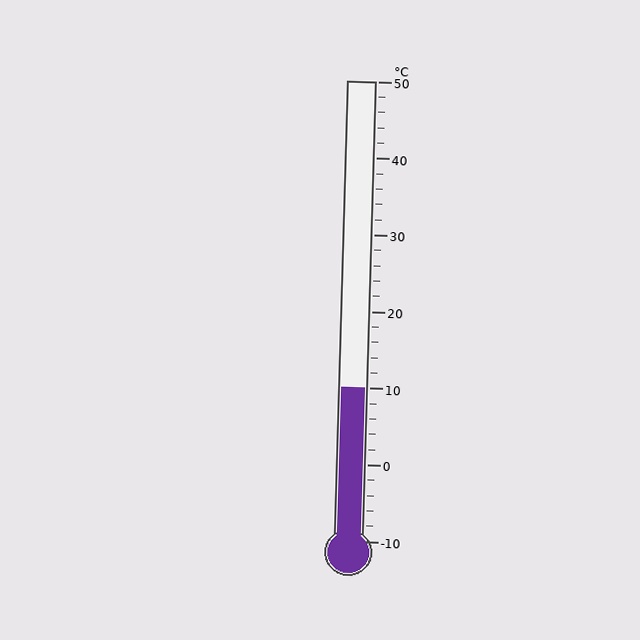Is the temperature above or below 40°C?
The temperature is below 40°C.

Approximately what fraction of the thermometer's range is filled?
The thermometer is filled to approximately 35% of its range.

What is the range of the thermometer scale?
The thermometer scale ranges from -10°C to 50°C.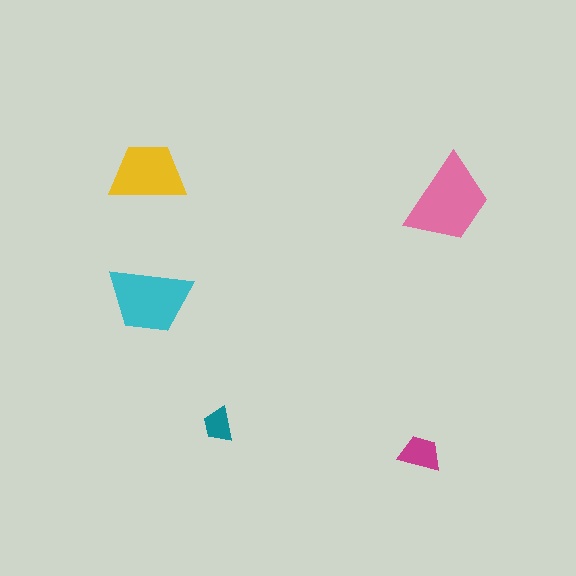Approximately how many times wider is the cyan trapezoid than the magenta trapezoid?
About 2 times wider.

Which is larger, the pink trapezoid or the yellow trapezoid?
The pink one.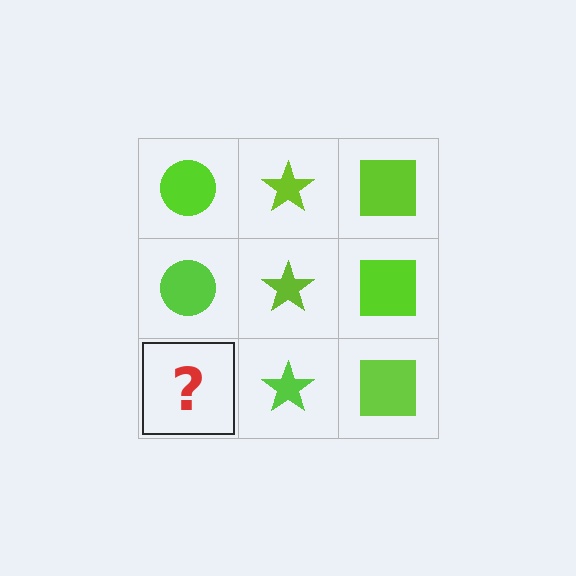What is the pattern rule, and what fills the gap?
The rule is that each column has a consistent shape. The gap should be filled with a lime circle.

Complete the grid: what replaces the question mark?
The question mark should be replaced with a lime circle.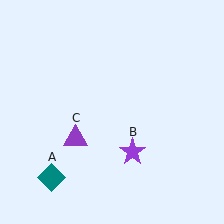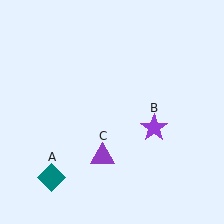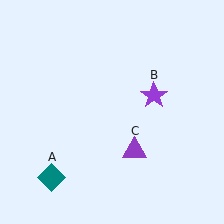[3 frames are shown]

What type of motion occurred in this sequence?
The purple star (object B), purple triangle (object C) rotated counterclockwise around the center of the scene.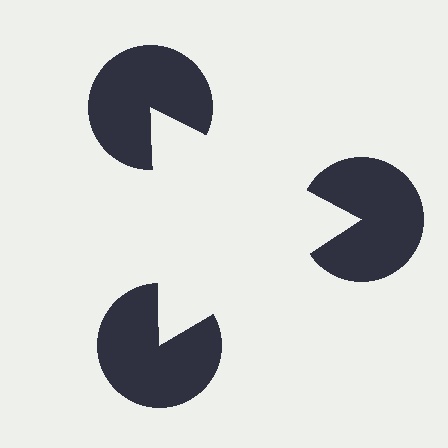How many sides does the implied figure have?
3 sides.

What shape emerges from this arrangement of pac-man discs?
An illusory triangle — its edges are inferred from the aligned wedge cuts in the pac-man discs, not physically drawn.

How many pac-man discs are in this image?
There are 3 — one at each vertex of the illusory triangle.